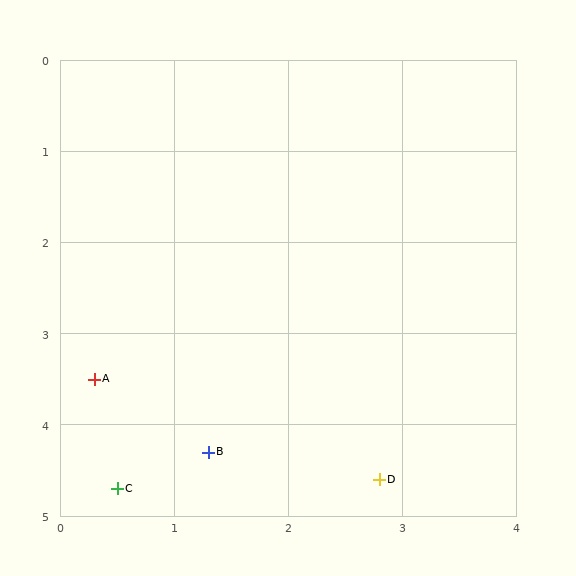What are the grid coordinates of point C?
Point C is at approximately (0.5, 4.7).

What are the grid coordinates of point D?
Point D is at approximately (2.8, 4.6).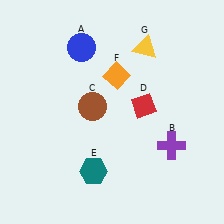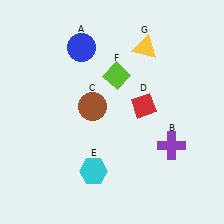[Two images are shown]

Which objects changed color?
E changed from teal to cyan. F changed from orange to lime.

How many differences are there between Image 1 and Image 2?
There are 2 differences between the two images.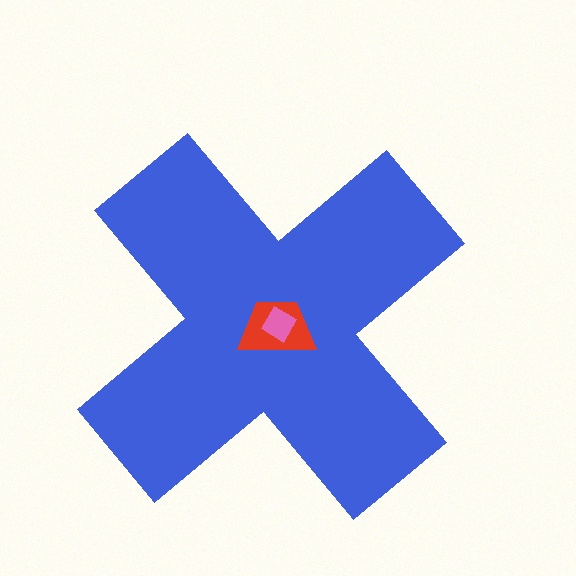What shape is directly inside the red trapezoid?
The pink diamond.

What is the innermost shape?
The pink diamond.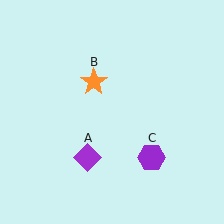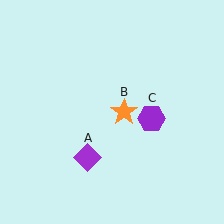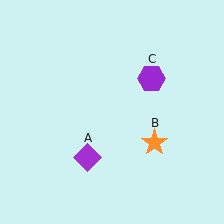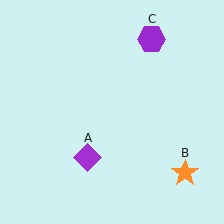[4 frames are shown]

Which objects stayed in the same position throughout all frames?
Purple diamond (object A) remained stationary.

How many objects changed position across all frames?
2 objects changed position: orange star (object B), purple hexagon (object C).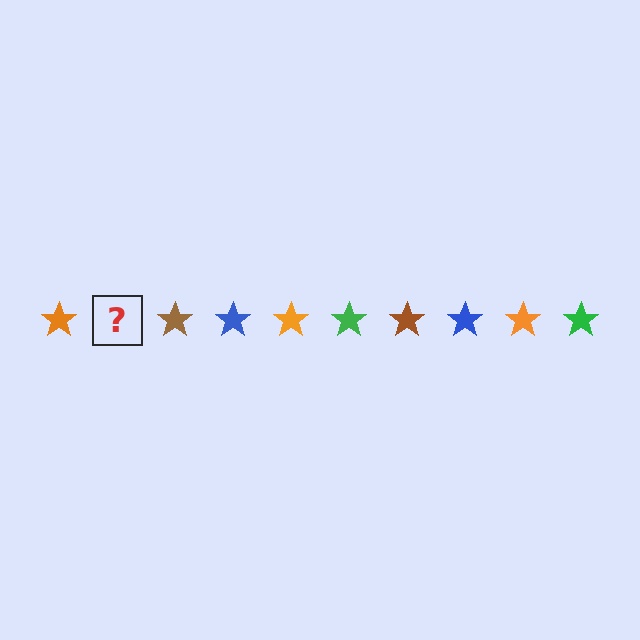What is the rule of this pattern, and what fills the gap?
The rule is that the pattern cycles through orange, green, brown, blue stars. The gap should be filled with a green star.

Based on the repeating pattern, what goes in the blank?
The blank should be a green star.